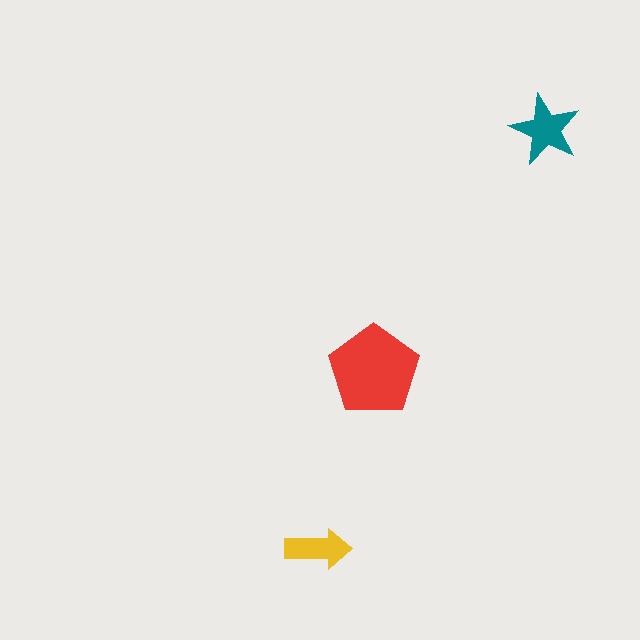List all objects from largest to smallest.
The red pentagon, the teal star, the yellow arrow.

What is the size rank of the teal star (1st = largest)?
2nd.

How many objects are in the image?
There are 3 objects in the image.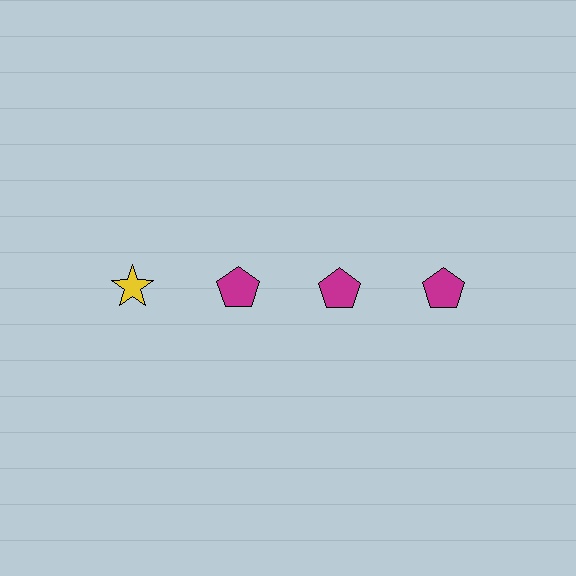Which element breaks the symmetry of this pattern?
The yellow star in the top row, leftmost column breaks the symmetry. All other shapes are magenta pentagons.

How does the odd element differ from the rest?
It differs in both color (yellow instead of magenta) and shape (star instead of pentagon).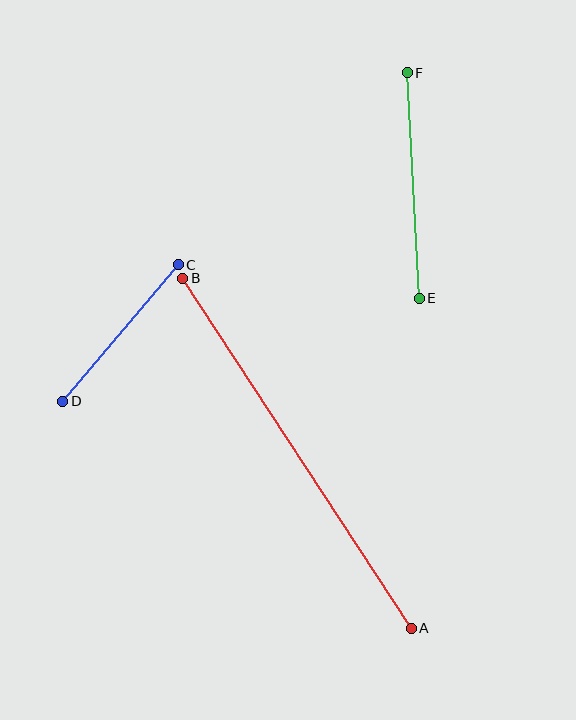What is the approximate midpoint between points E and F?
The midpoint is at approximately (413, 185) pixels.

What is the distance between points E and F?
The distance is approximately 226 pixels.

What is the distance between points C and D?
The distance is approximately 179 pixels.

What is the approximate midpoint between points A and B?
The midpoint is at approximately (297, 453) pixels.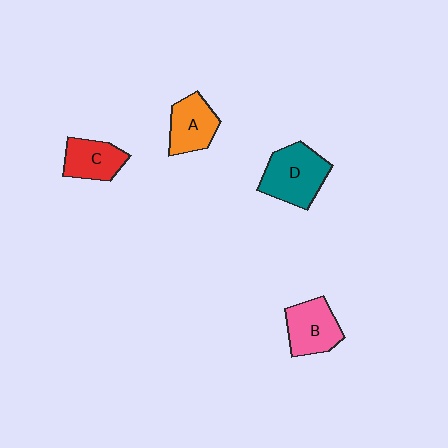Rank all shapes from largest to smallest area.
From largest to smallest: D (teal), B (pink), A (orange), C (red).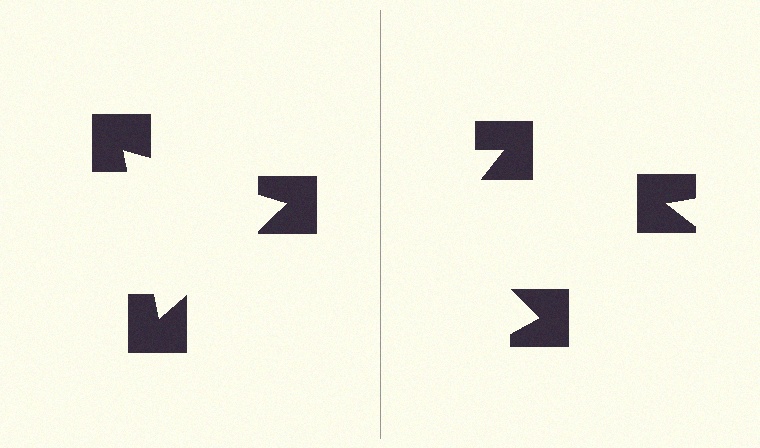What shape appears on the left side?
An illusory triangle.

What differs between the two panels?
The notched squares are positioned identically on both sides; only the wedge orientations differ. On the left they align to a triangle; on the right they are misaligned.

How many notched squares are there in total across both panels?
6 — 3 on each side.